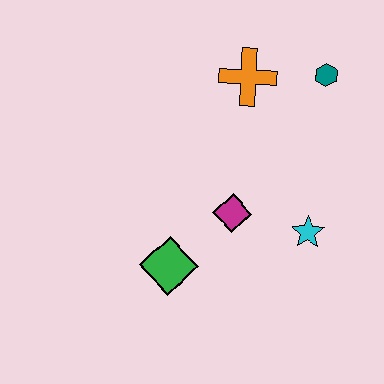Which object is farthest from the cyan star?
The orange cross is farthest from the cyan star.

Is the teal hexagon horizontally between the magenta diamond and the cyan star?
No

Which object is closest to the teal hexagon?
The orange cross is closest to the teal hexagon.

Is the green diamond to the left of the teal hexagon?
Yes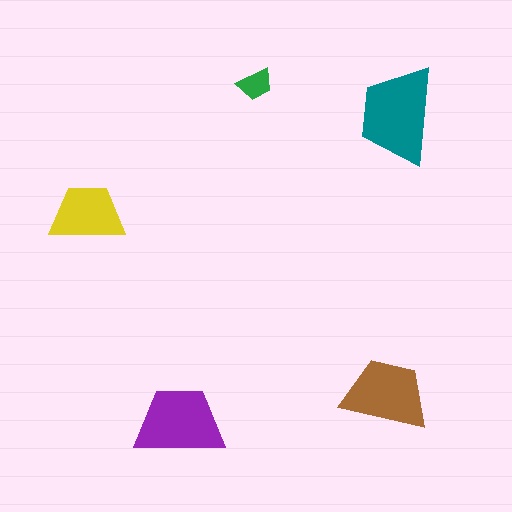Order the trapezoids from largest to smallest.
the teal one, the purple one, the brown one, the yellow one, the green one.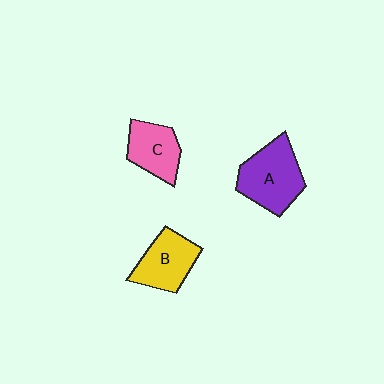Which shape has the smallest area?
Shape C (pink).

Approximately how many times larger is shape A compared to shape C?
Approximately 1.4 times.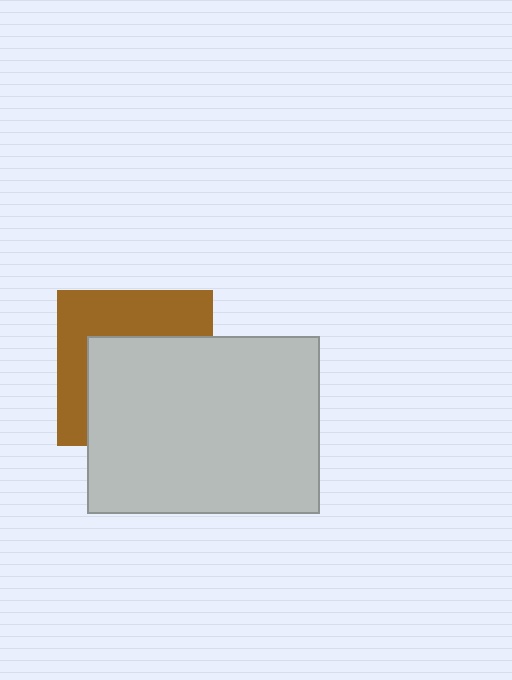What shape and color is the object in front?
The object in front is a light gray rectangle.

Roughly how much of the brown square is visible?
A small part of it is visible (roughly 43%).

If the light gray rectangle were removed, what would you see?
You would see the complete brown square.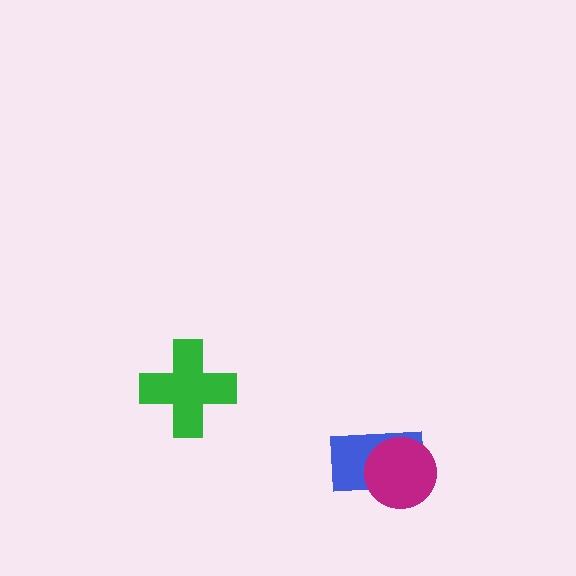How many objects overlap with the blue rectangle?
1 object overlaps with the blue rectangle.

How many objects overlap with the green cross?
0 objects overlap with the green cross.